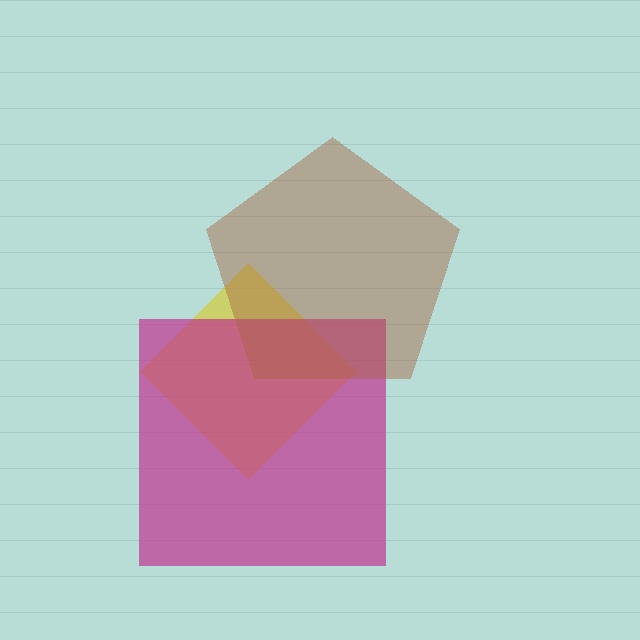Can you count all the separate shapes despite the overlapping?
Yes, there are 3 separate shapes.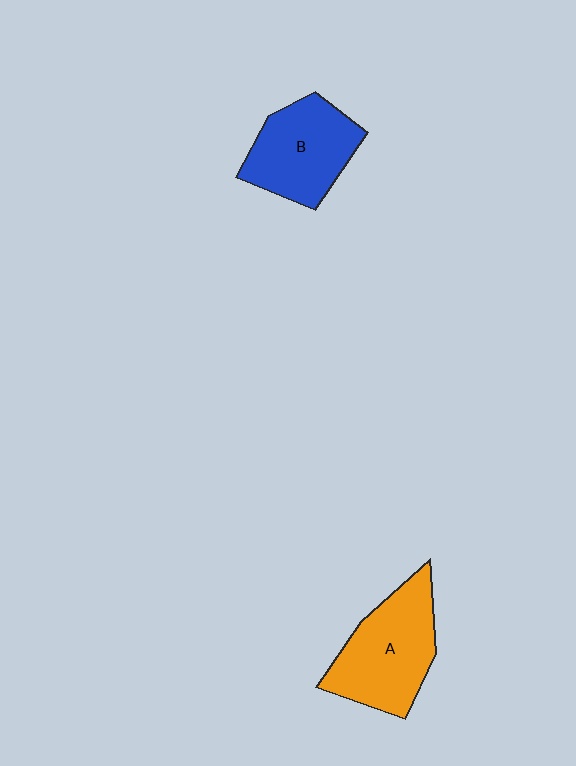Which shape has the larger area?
Shape A (orange).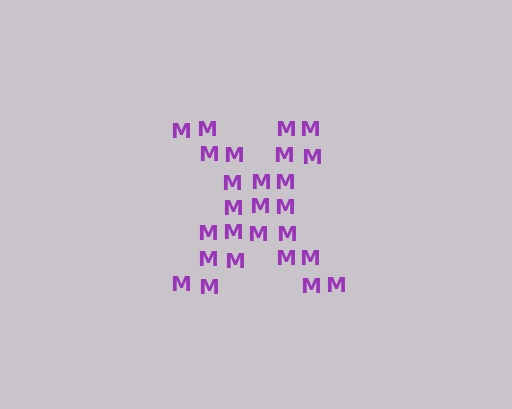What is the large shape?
The large shape is the letter X.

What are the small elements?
The small elements are letter M's.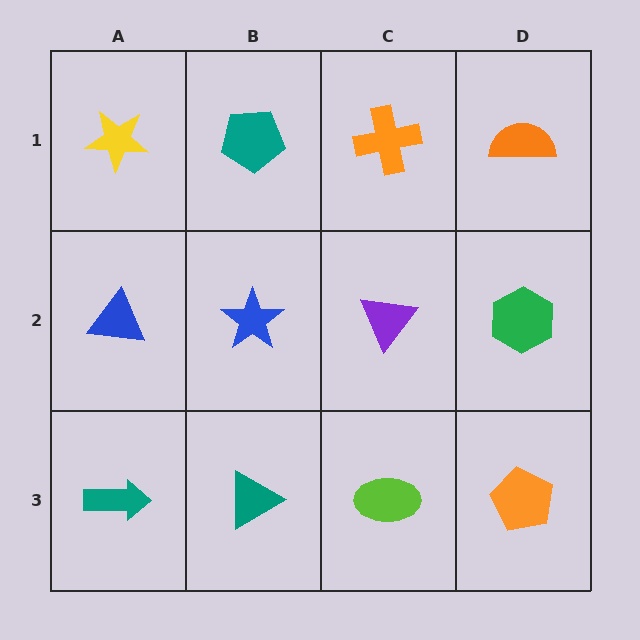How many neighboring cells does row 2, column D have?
3.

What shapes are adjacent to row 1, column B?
A blue star (row 2, column B), a yellow star (row 1, column A), an orange cross (row 1, column C).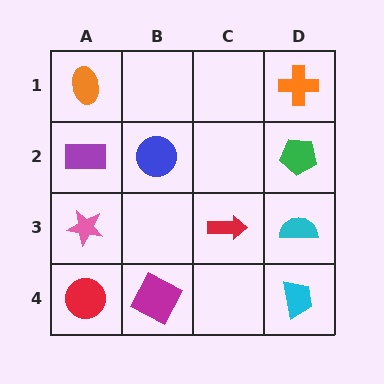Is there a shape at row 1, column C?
No, that cell is empty.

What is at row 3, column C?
A red arrow.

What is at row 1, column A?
An orange ellipse.